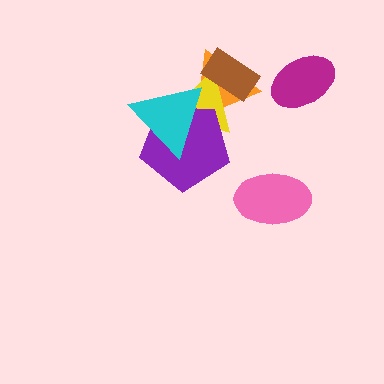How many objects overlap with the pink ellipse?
0 objects overlap with the pink ellipse.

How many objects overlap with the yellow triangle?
4 objects overlap with the yellow triangle.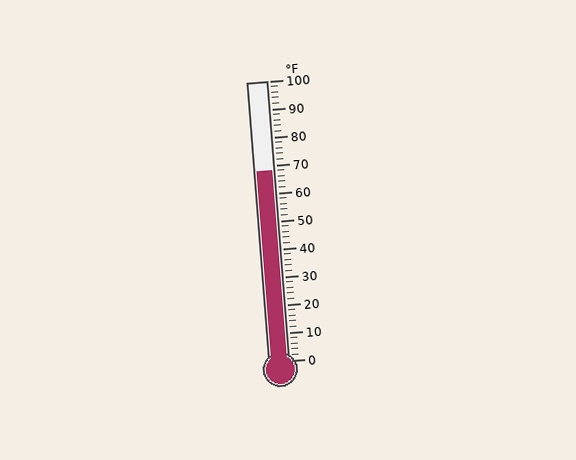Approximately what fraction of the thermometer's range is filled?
The thermometer is filled to approximately 70% of its range.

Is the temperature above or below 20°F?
The temperature is above 20°F.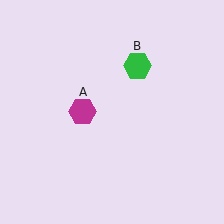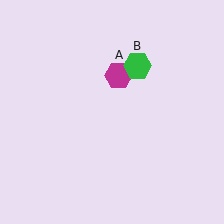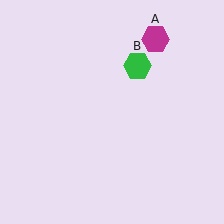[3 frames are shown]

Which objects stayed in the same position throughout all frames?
Green hexagon (object B) remained stationary.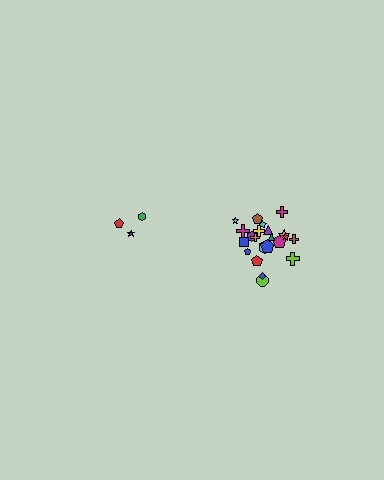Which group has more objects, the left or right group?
The right group.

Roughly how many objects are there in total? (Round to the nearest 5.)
Roughly 25 objects in total.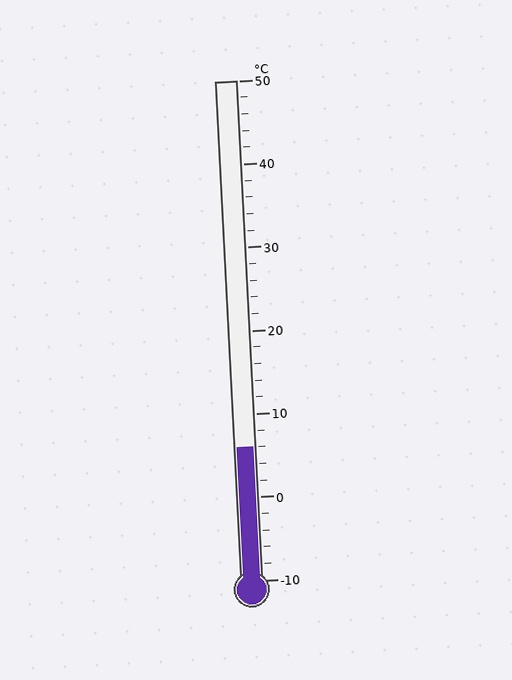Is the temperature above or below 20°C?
The temperature is below 20°C.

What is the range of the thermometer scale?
The thermometer scale ranges from -10°C to 50°C.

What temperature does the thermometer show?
The thermometer shows approximately 6°C.